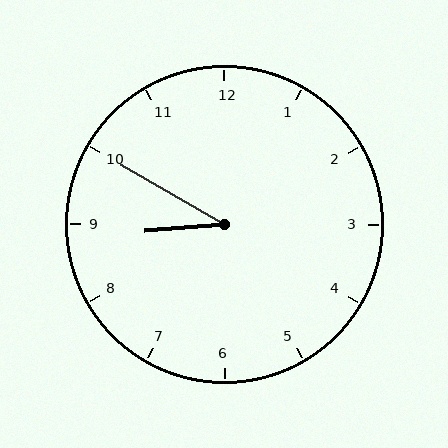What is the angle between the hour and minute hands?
Approximately 35 degrees.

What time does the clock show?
8:50.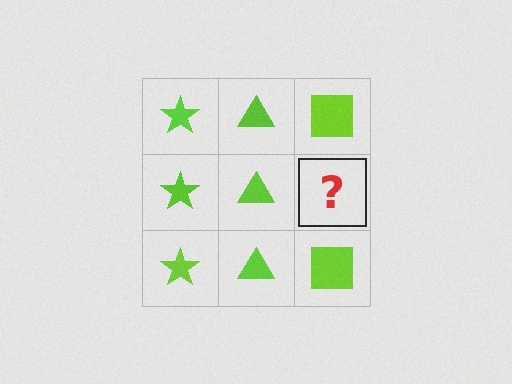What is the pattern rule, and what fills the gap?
The rule is that each column has a consistent shape. The gap should be filled with a lime square.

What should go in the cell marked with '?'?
The missing cell should contain a lime square.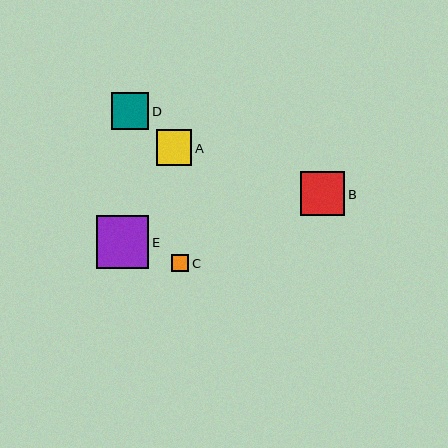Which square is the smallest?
Square C is the smallest with a size of approximately 17 pixels.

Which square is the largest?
Square E is the largest with a size of approximately 52 pixels.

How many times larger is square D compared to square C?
Square D is approximately 2.1 times the size of square C.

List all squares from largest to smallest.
From largest to smallest: E, B, D, A, C.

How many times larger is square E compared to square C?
Square E is approximately 3.0 times the size of square C.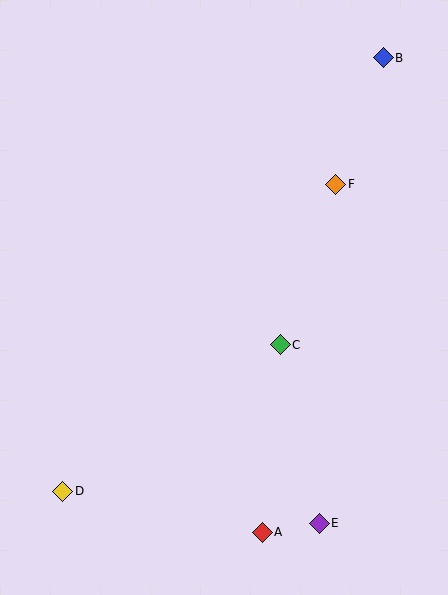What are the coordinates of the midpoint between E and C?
The midpoint between E and C is at (300, 434).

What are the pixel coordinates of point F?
Point F is at (336, 184).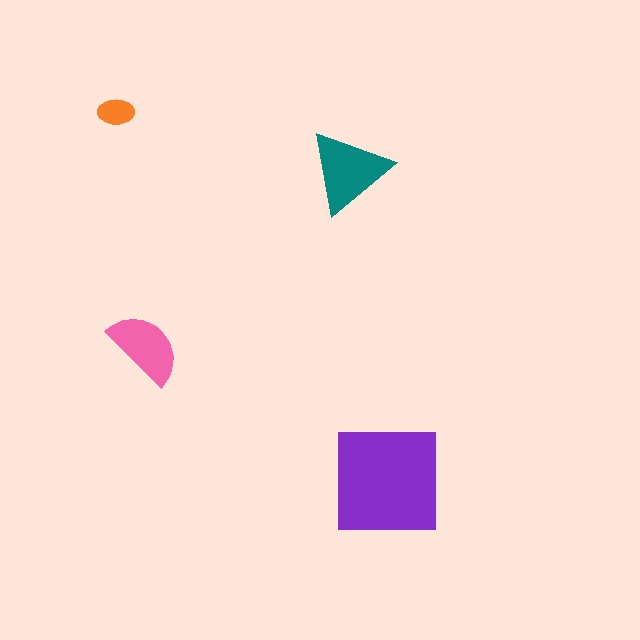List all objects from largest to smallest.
The purple square, the teal triangle, the pink semicircle, the orange ellipse.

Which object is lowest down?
The purple square is bottommost.